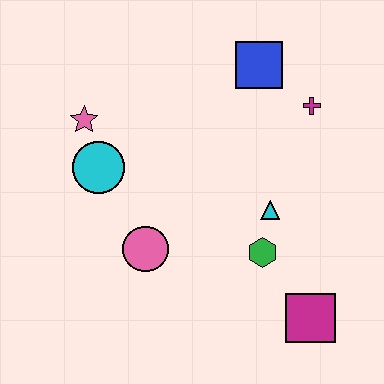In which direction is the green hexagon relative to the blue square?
The green hexagon is below the blue square.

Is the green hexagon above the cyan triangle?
No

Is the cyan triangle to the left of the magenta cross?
Yes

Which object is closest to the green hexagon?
The cyan triangle is closest to the green hexagon.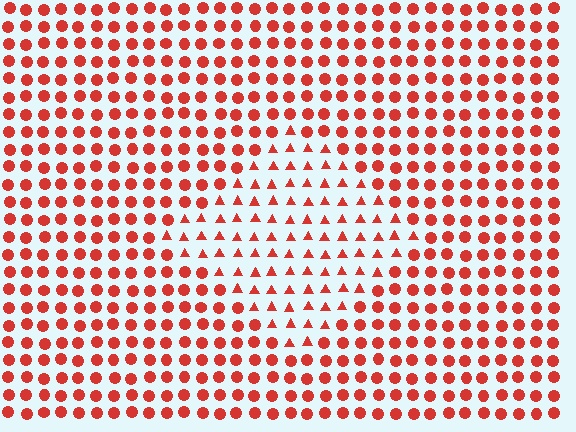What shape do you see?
I see a diamond.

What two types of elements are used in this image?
The image uses triangles inside the diamond region and circles outside it.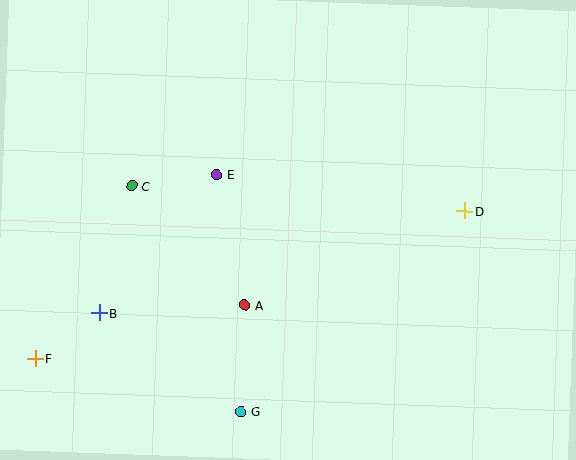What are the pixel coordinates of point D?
Point D is at (465, 211).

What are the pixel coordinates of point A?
Point A is at (245, 305).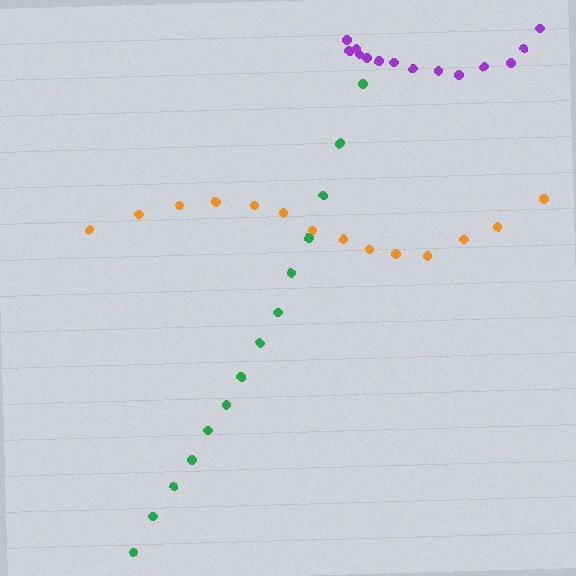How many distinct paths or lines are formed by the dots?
There are 3 distinct paths.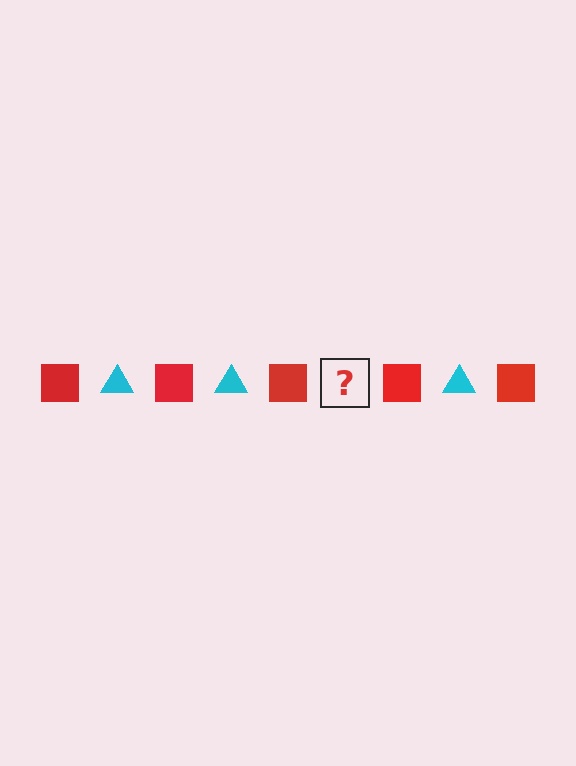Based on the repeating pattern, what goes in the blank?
The blank should be a cyan triangle.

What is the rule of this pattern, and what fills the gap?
The rule is that the pattern alternates between red square and cyan triangle. The gap should be filled with a cyan triangle.